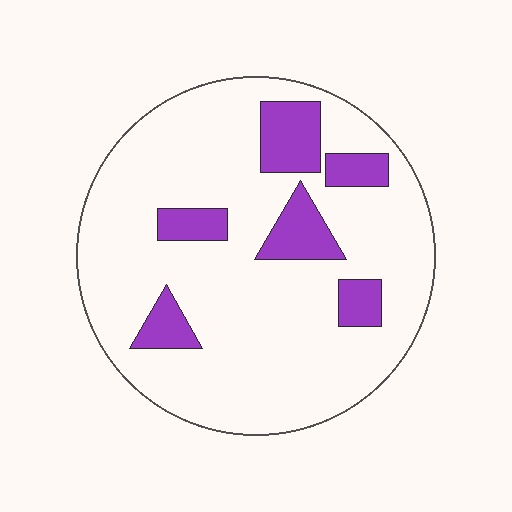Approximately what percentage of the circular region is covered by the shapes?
Approximately 15%.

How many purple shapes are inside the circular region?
6.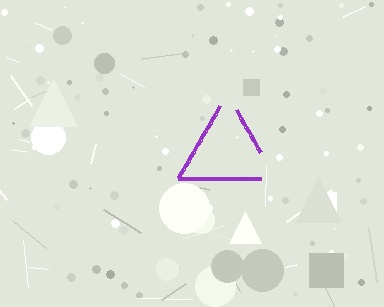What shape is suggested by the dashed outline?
The dashed outline suggests a triangle.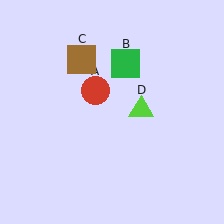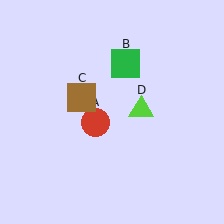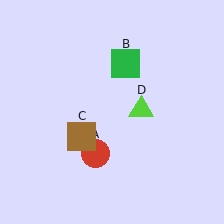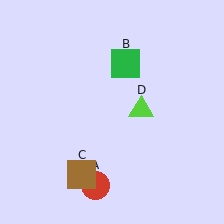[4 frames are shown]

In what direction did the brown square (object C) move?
The brown square (object C) moved down.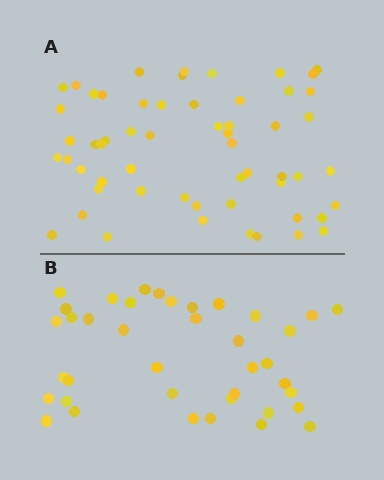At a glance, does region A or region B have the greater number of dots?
Region A (the top region) has more dots.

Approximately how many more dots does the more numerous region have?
Region A has approximately 20 more dots than region B.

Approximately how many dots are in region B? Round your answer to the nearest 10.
About 40 dots. (The exact count is 39, which rounds to 40.)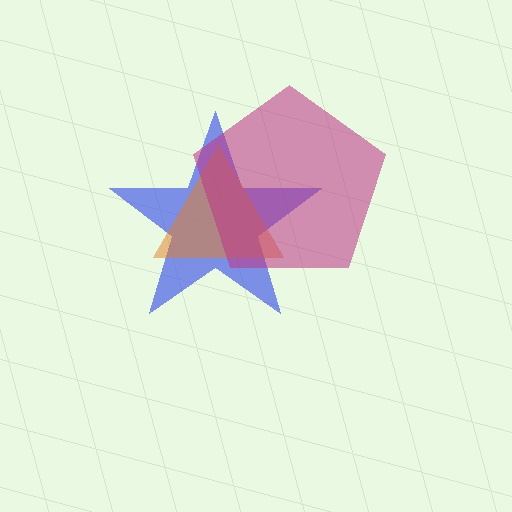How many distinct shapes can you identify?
There are 3 distinct shapes: a blue star, an orange triangle, a magenta pentagon.